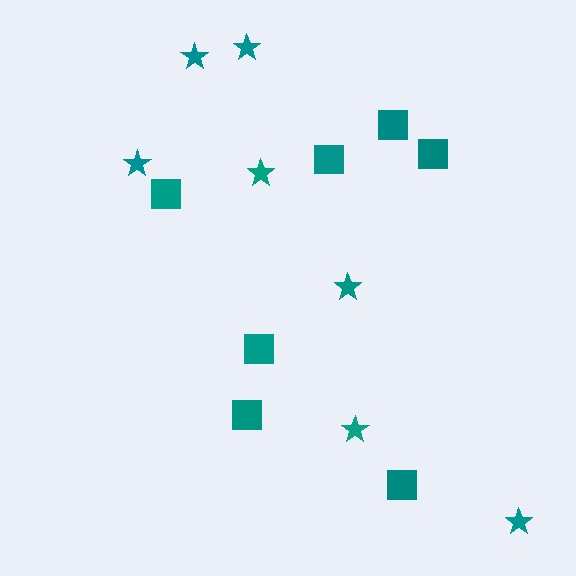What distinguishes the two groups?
There are 2 groups: one group of stars (7) and one group of squares (7).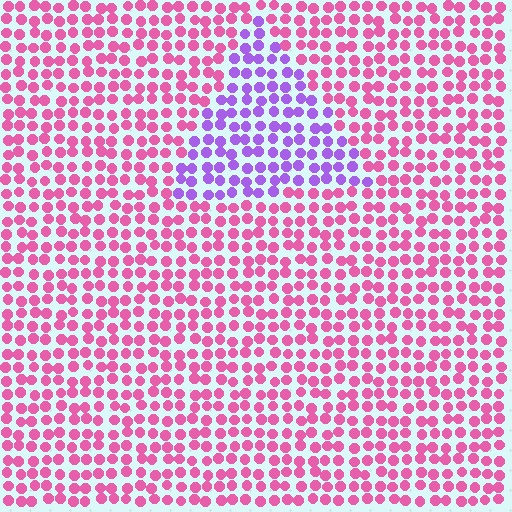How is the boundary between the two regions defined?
The boundary is defined purely by a slight shift in hue (about 54 degrees). Spacing, size, and orientation are identical on both sides.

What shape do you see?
I see a triangle.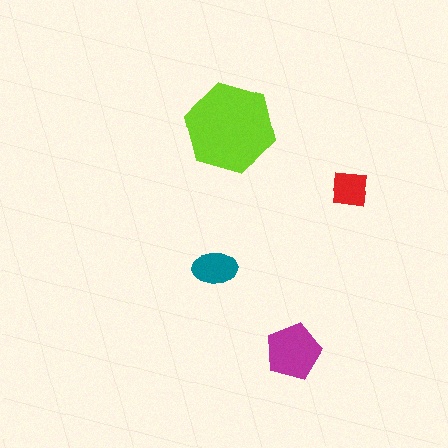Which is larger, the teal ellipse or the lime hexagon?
The lime hexagon.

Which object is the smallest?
The red square.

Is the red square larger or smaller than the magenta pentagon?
Smaller.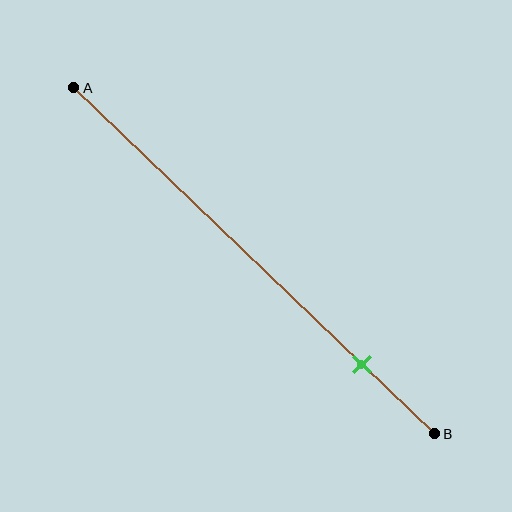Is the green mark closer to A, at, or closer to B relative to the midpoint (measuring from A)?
The green mark is closer to point B than the midpoint of segment AB.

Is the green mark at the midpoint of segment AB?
No, the mark is at about 80% from A, not at the 50% midpoint.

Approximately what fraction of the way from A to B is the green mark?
The green mark is approximately 80% of the way from A to B.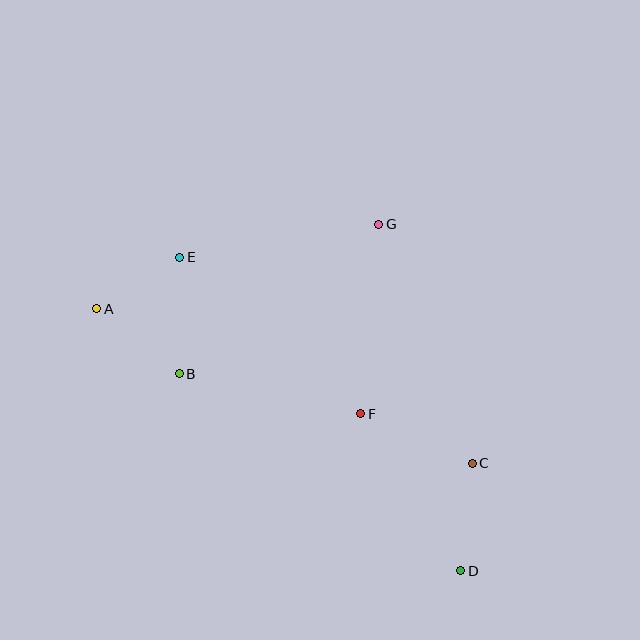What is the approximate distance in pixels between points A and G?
The distance between A and G is approximately 294 pixels.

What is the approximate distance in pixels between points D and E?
The distance between D and E is approximately 421 pixels.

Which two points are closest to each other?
Points A and E are closest to each other.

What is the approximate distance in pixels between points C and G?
The distance between C and G is approximately 257 pixels.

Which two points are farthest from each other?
Points A and D are farthest from each other.